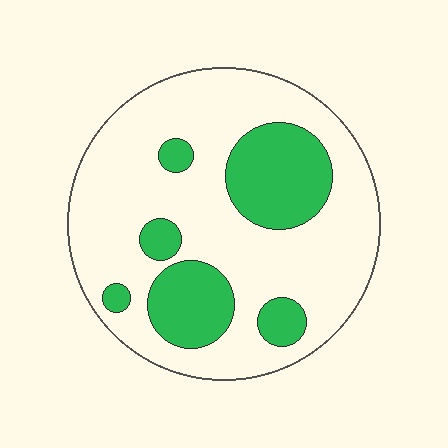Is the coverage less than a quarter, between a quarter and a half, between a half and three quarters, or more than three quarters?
Between a quarter and a half.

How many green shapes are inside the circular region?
6.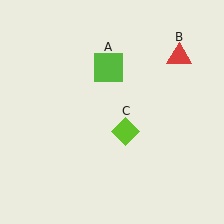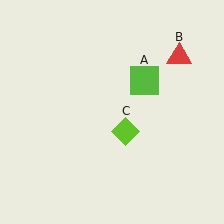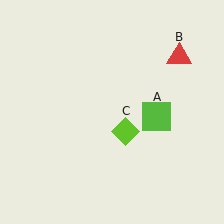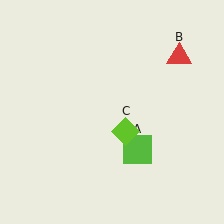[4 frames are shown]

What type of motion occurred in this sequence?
The lime square (object A) rotated clockwise around the center of the scene.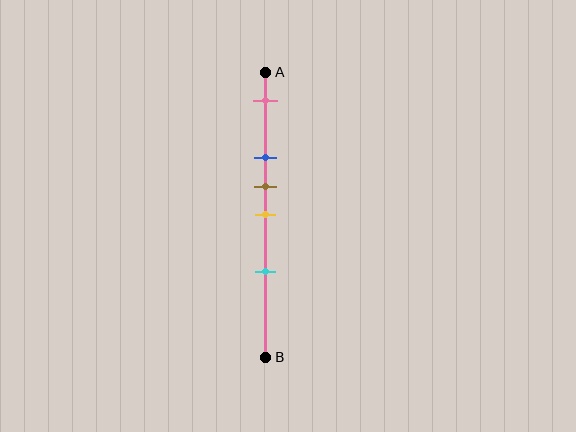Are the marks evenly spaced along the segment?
No, the marks are not evenly spaced.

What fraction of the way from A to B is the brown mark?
The brown mark is approximately 40% (0.4) of the way from A to B.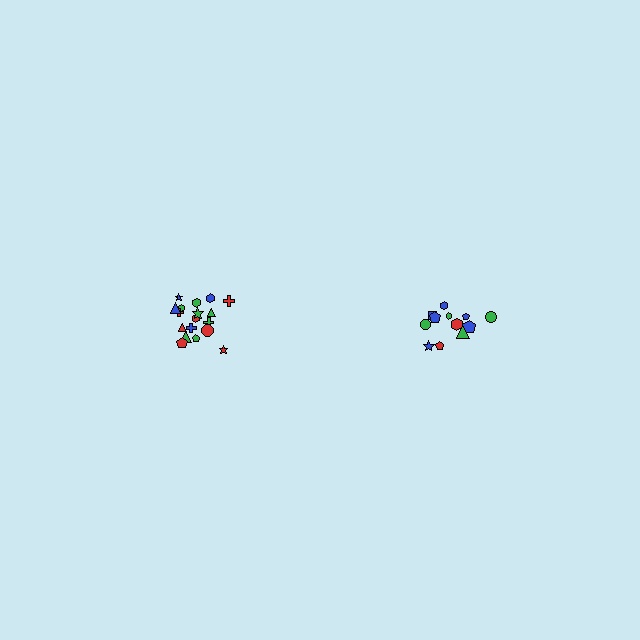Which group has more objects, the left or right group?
The left group.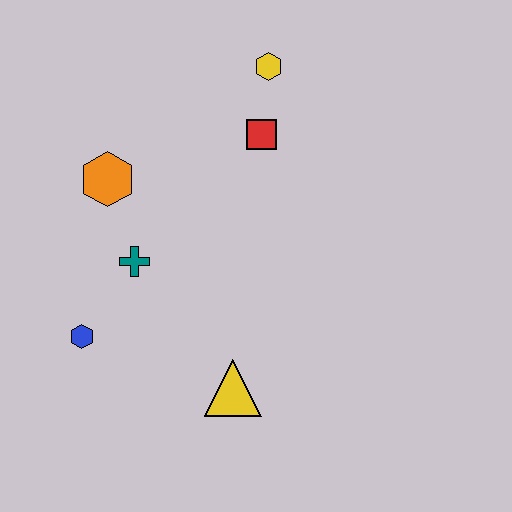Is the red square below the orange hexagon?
No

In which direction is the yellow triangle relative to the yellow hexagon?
The yellow triangle is below the yellow hexagon.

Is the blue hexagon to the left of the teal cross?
Yes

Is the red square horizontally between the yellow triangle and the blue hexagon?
No